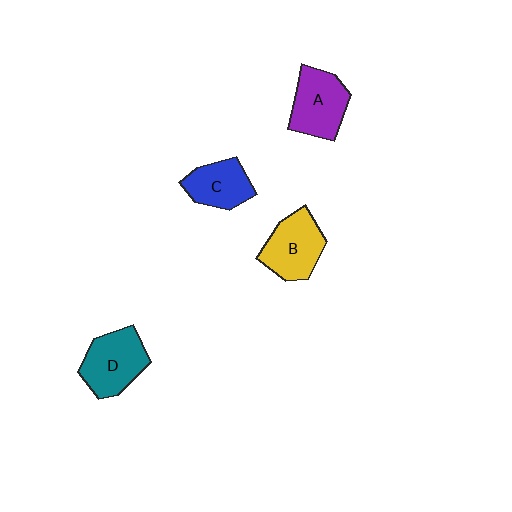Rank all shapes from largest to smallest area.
From largest to smallest: D (teal), A (purple), B (yellow), C (blue).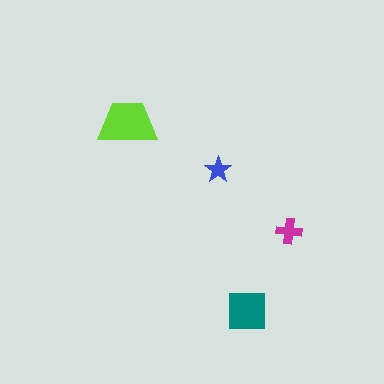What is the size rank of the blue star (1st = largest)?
4th.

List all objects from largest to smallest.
The lime trapezoid, the teal square, the magenta cross, the blue star.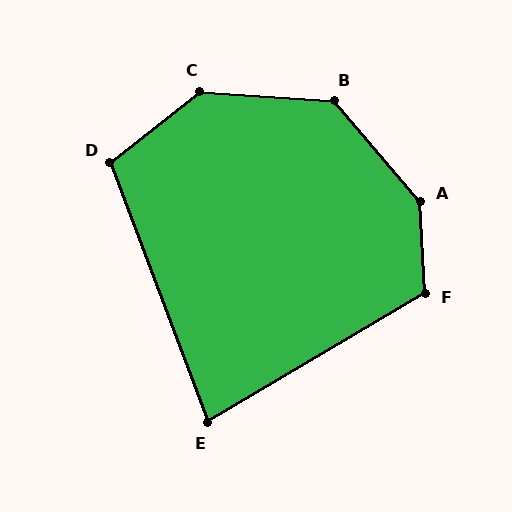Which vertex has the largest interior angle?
A, at approximately 142 degrees.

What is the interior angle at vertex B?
Approximately 135 degrees (obtuse).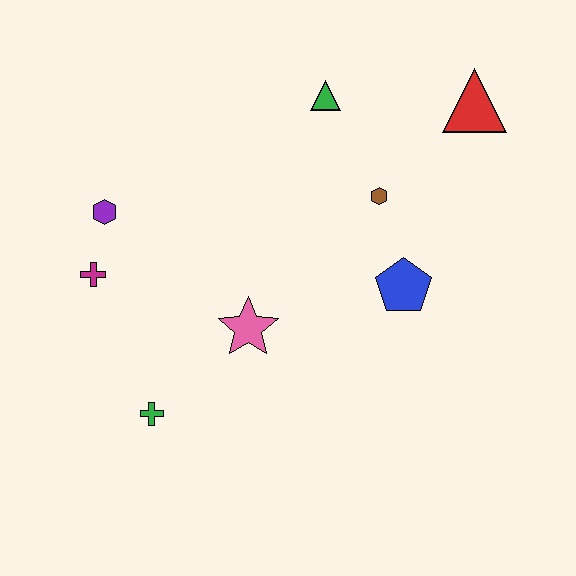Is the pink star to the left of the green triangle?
Yes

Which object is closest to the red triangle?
The brown hexagon is closest to the red triangle.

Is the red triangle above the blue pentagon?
Yes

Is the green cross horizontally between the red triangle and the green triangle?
No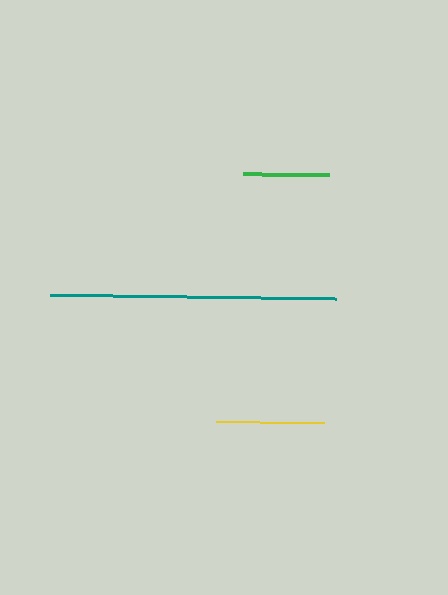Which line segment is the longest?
The teal line is the longest at approximately 286 pixels.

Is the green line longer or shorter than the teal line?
The teal line is longer than the green line.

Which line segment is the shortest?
The green line is the shortest at approximately 86 pixels.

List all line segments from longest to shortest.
From longest to shortest: teal, yellow, green.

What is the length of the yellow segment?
The yellow segment is approximately 108 pixels long.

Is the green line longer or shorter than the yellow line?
The yellow line is longer than the green line.